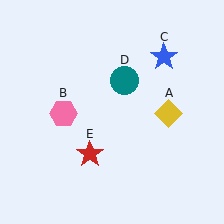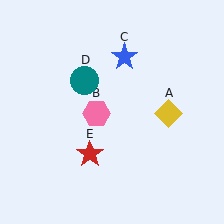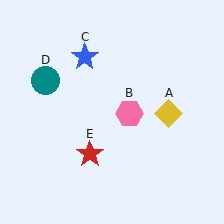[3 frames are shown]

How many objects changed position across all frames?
3 objects changed position: pink hexagon (object B), blue star (object C), teal circle (object D).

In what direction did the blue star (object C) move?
The blue star (object C) moved left.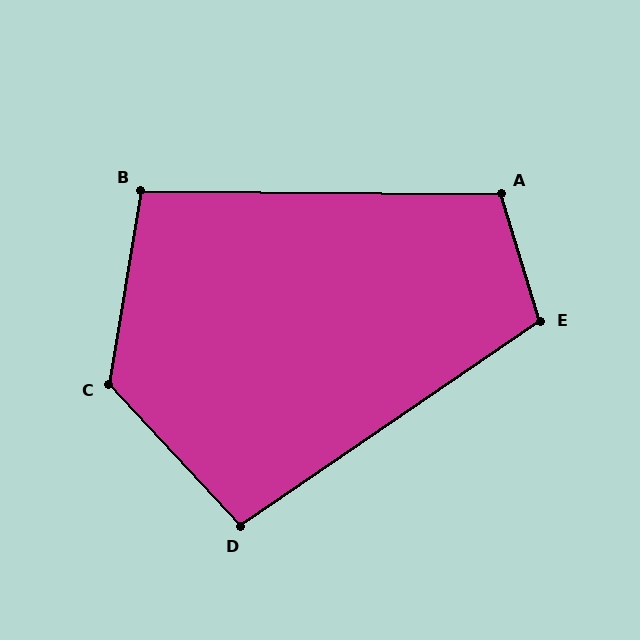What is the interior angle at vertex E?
Approximately 107 degrees (obtuse).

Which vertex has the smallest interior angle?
D, at approximately 99 degrees.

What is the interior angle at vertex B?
Approximately 99 degrees (obtuse).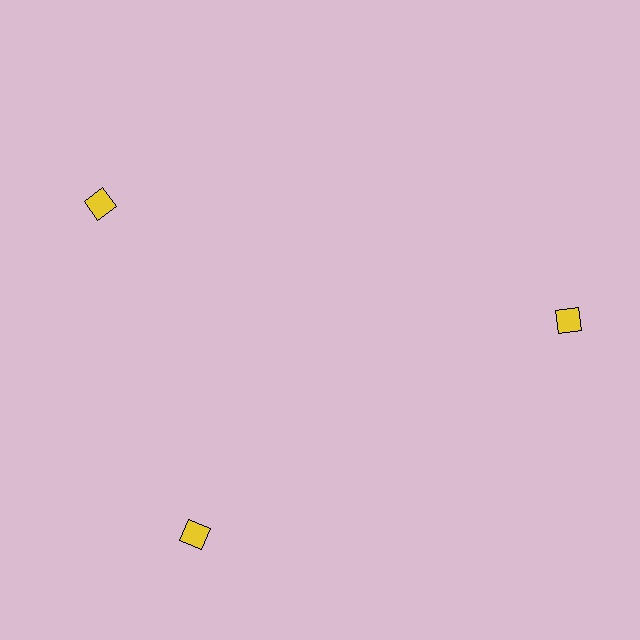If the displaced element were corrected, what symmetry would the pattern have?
It would have 3-fold rotational symmetry — the pattern would map onto itself every 120 degrees.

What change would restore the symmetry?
The symmetry would be restored by rotating it back into even spacing with its neighbors so that all 3 diamonds sit at equal angles and equal distance from the center.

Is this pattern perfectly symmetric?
No. The 3 yellow diamonds are arranged in a ring, but one element near the 11 o'clock position is rotated out of alignment along the ring, breaking the 3-fold rotational symmetry.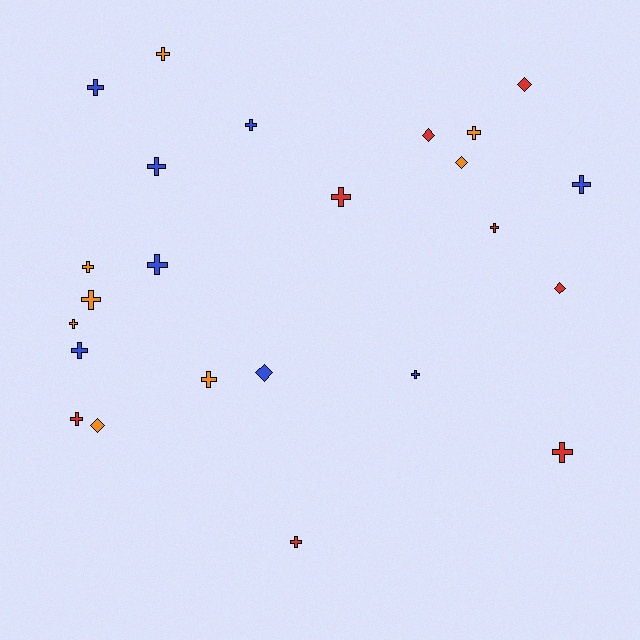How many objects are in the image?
There are 24 objects.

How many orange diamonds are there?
There are 2 orange diamonds.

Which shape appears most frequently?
Cross, with 18 objects.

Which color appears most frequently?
Blue, with 8 objects.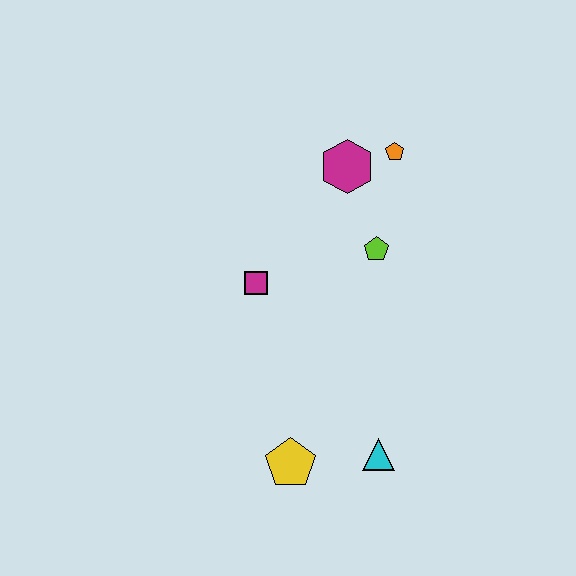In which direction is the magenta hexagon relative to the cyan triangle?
The magenta hexagon is above the cyan triangle.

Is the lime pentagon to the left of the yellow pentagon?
No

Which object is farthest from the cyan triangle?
The orange pentagon is farthest from the cyan triangle.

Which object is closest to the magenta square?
The lime pentagon is closest to the magenta square.